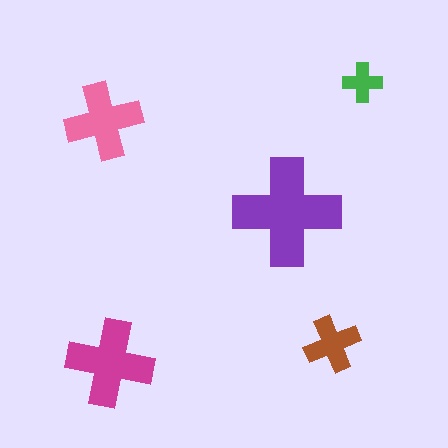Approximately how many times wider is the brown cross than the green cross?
About 1.5 times wider.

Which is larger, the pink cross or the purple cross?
The purple one.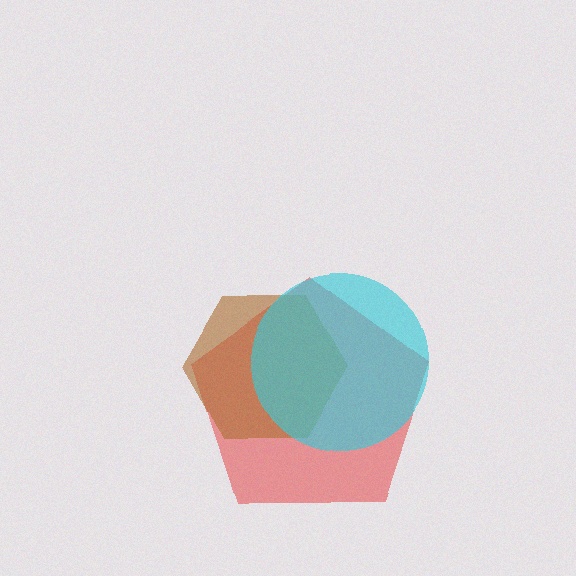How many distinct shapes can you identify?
There are 3 distinct shapes: a red pentagon, a brown hexagon, a cyan circle.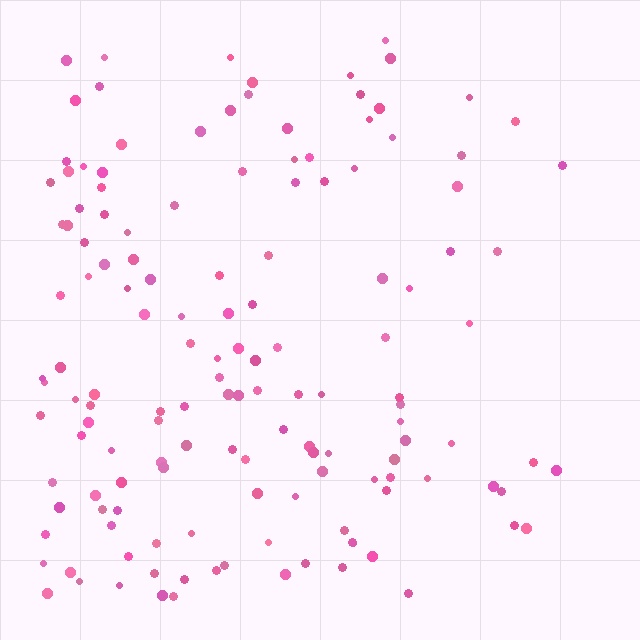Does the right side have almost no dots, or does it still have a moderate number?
Still a moderate number, just noticeably fewer than the left.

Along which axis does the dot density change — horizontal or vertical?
Horizontal.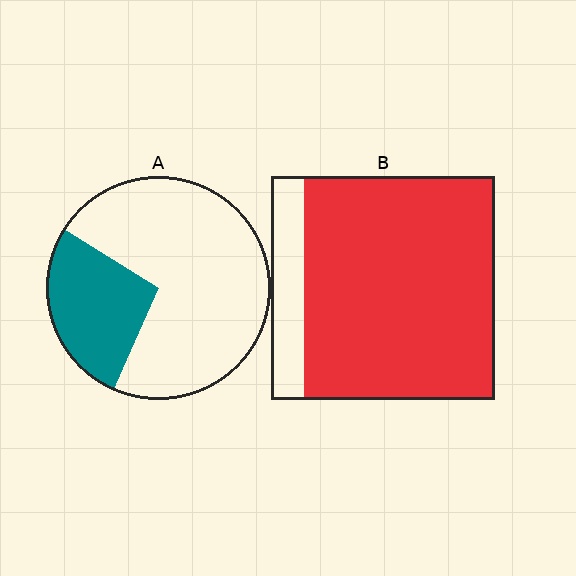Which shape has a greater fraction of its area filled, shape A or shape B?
Shape B.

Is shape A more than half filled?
No.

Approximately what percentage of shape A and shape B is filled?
A is approximately 25% and B is approximately 85%.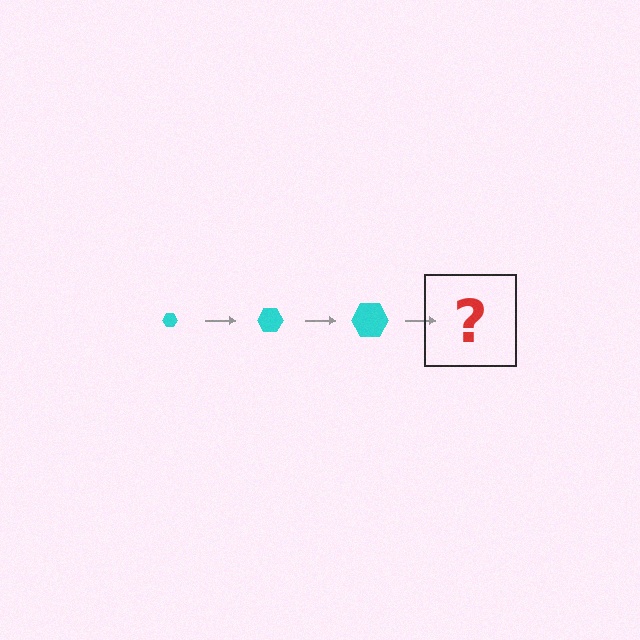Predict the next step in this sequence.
The next step is a cyan hexagon, larger than the previous one.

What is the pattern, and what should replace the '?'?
The pattern is that the hexagon gets progressively larger each step. The '?' should be a cyan hexagon, larger than the previous one.